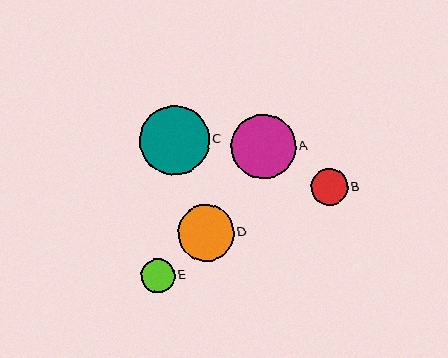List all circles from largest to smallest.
From largest to smallest: C, A, D, B, E.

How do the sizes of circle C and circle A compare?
Circle C and circle A are approximately the same size.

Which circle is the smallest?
Circle E is the smallest with a size of approximately 34 pixels.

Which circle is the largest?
Circle C is the largest with a size of approximately 70 pixels.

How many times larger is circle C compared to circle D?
Circle C is approximately 1.2 times the size of circle D.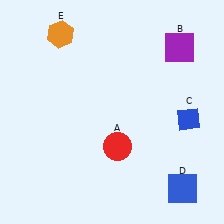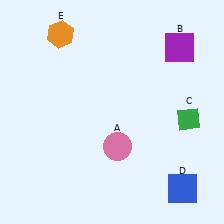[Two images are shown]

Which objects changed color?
A changed from red to pink. C changed from blue to green.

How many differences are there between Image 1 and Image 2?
There are 2 differences between the two images.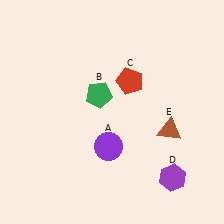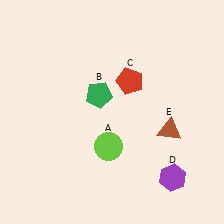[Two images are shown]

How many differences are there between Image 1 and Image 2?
There is 1 difference between the two images.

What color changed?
The circle (A) changed from purple in Image 1 to lime in Image 2.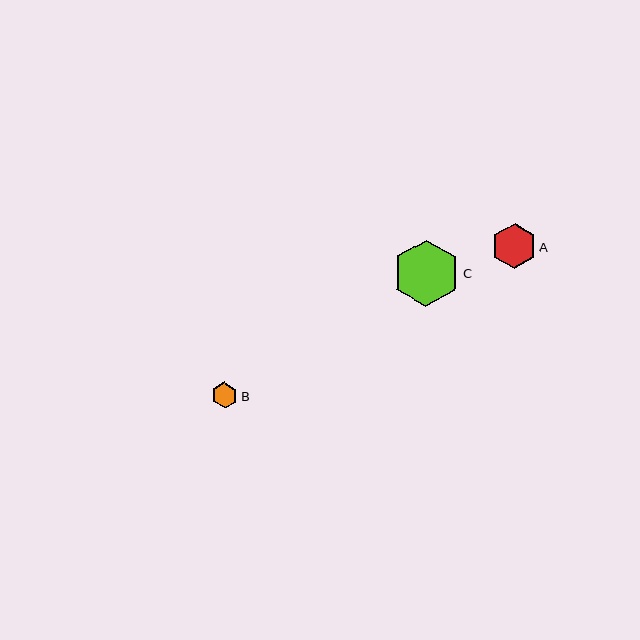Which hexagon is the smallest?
Hexagon B is the smallest with a size of approximately 26 pixels.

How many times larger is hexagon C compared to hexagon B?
Hexagon C is approximately 2.5 times the size of hexagon B.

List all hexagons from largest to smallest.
From largest to smallest: C, A, B.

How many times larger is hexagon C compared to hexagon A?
Hexagon C is approximately 1.5 times the size of hexagon A.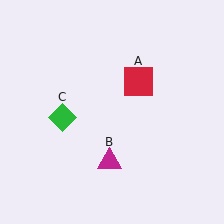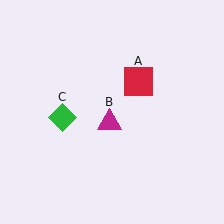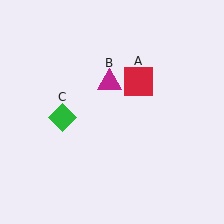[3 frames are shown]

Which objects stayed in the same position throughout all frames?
Red square (object A) and green diamond (object C) remained stationary.